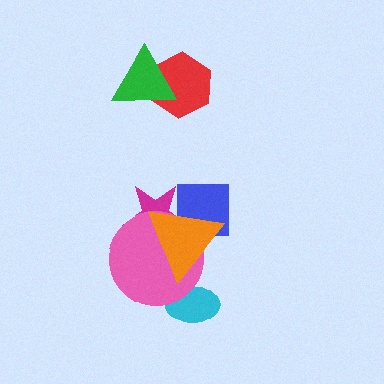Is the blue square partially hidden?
Yes, it is partially covered by another shape.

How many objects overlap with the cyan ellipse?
1 object overlaps with the cyan ellipse.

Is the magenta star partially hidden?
Yes, it is partially covered by another shape.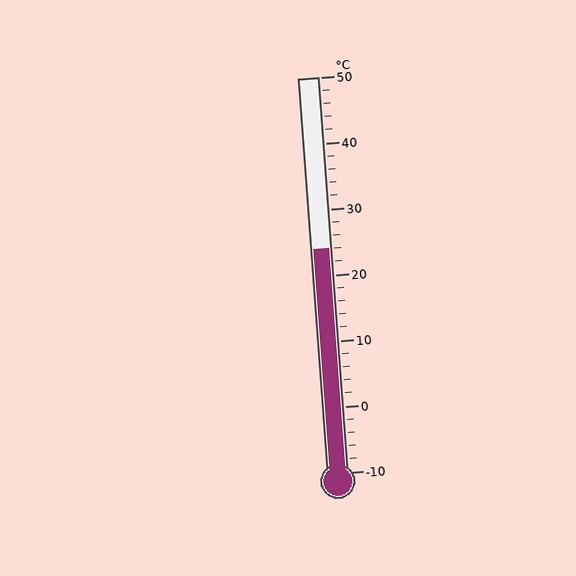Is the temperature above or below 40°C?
The temperature is below 40°C.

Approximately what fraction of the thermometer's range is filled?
The thermometer is filled to approximately 55% of its range.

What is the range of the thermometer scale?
The thermometer scale ranges from -10°C to 50°C.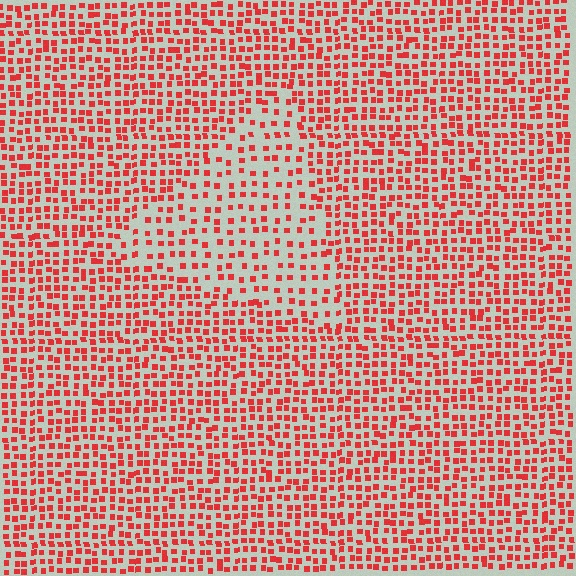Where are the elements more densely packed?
The elements are more densely packed outside the triangle boundary.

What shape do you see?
I see a triangle.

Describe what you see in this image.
The image contains small red elements arranged at two different densities. A triangle-shaped region is visible where the elements are less densely packed than the surrounding area.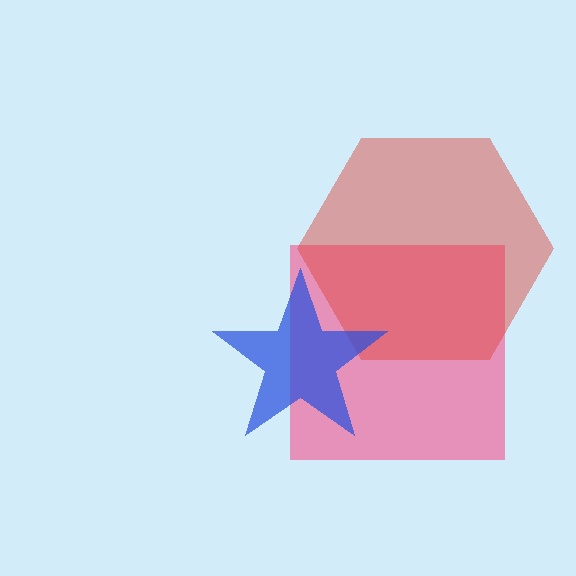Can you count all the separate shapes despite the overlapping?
Yes, there are 3 separate shapes.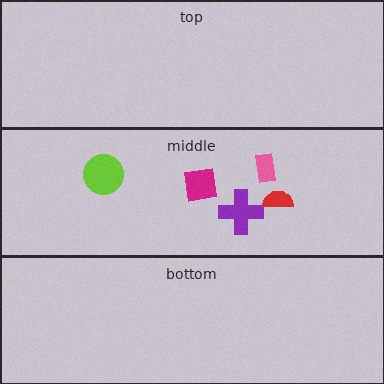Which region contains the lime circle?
The middle region.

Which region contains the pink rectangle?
The middle region.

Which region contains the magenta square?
The middle region.